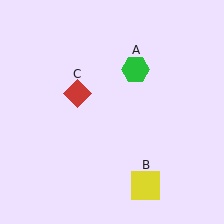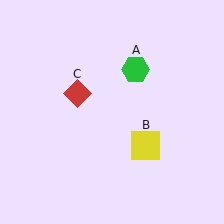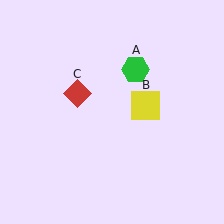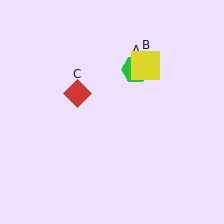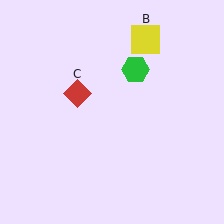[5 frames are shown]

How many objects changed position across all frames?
1 object changed position: yellow square (object B).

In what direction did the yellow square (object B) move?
The yellow square (object B) moved up.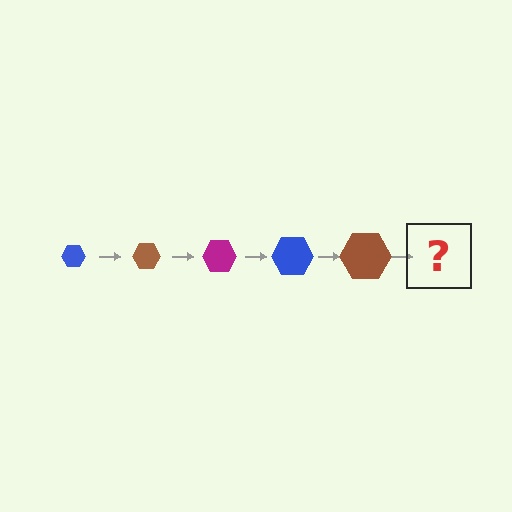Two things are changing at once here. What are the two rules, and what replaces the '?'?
The two rules are that the hexagon grows larger each step and the color cycles through blue, brown, and magenta. The '?' should be a magenta hexagon, larger than the previous one.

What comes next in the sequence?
The next element should be a magenta hexagon, larger than the previous one.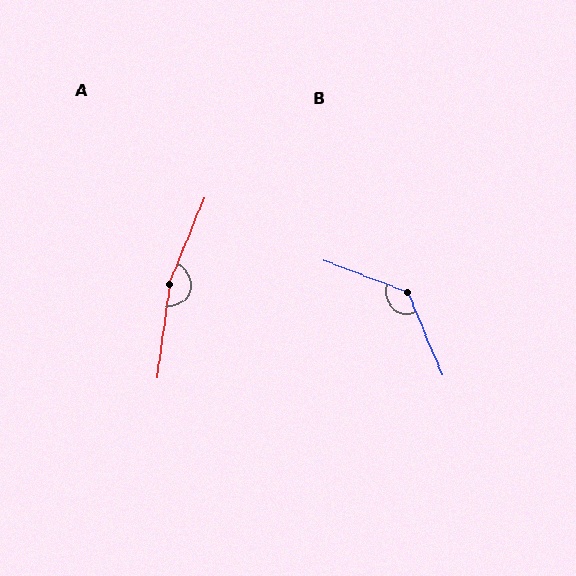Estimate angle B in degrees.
Approximately 133 degrees.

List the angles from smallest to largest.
B (133°), A (166°).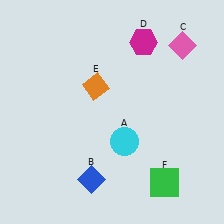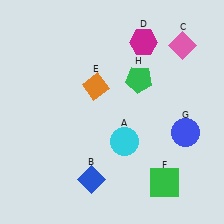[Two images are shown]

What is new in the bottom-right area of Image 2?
A blue circle (G) was added in the bottom-right area of Image 2.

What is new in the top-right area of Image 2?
A green pentagon (H) was added in the top-right area of Image 2.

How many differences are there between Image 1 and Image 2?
There are 2 differences between the two images.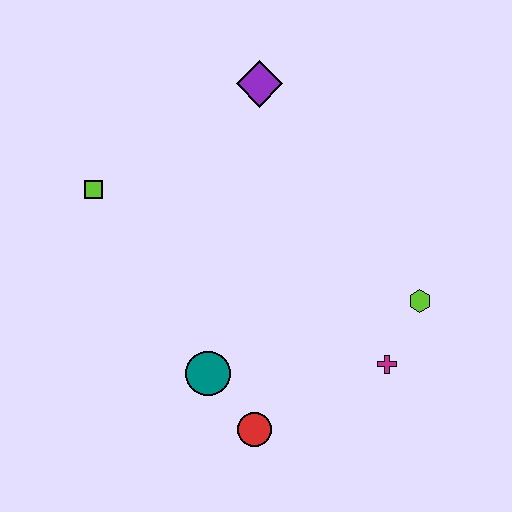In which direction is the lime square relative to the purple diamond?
The lime square is to the left of the purple diamond.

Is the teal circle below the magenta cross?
Yes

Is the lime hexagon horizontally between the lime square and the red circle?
No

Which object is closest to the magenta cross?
The lime hexagon is closest to the magenta cross.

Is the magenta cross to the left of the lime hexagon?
Yes